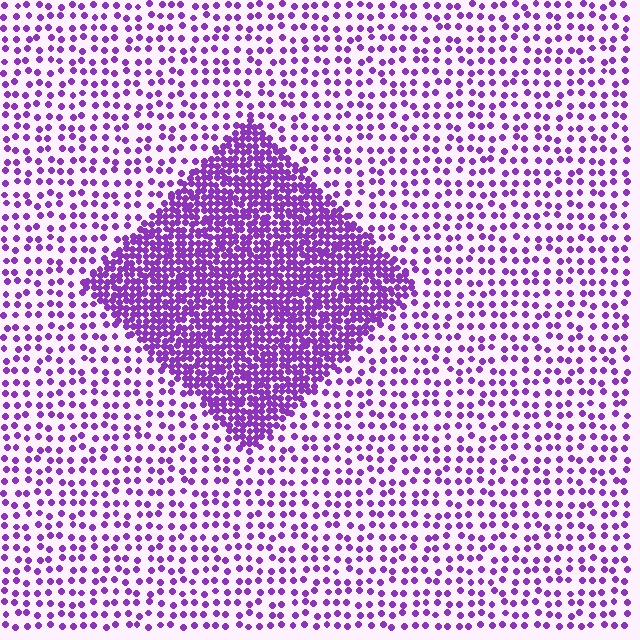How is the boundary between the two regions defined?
The boundary is defined by a change in element density (approximately 2.9x ratio). All elements are the same color, size, and shape.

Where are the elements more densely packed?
The elements are more densely packed inside the diamond boundary.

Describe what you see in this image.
The image contains small purple elements arranged at two different densities. A diamond-shaped region is visible where the elements are more densely packed than the surrounding area.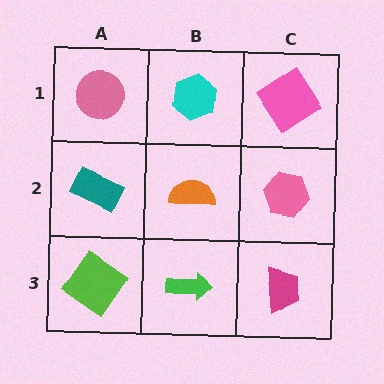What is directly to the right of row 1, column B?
A pink diamond.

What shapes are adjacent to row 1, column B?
An orange semicircle (row 2, column B), a pink circle (row 1, column A), a pink diamond (row 1, column C).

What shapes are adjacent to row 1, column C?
A pink hexagon (row 2, column C), a cyan hexagon (row 1, column B).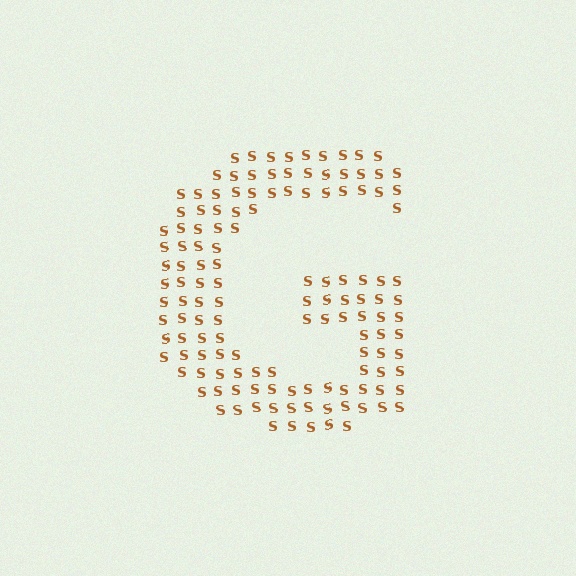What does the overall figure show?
The overall figure shows the letter G.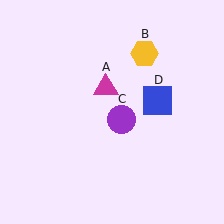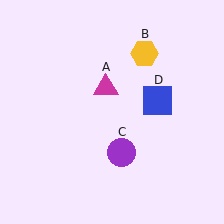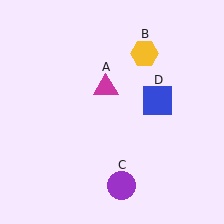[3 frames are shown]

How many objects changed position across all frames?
1 object changed position: purple circle (object C).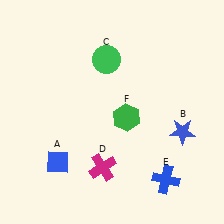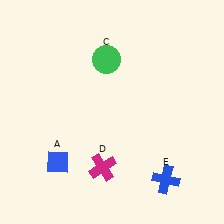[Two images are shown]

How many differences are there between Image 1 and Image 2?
There are 2 differences between the two images.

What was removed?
The blue star (B), the green hexagon (F) were removed in Image 2.